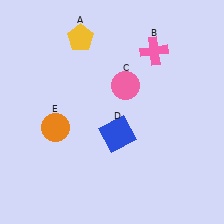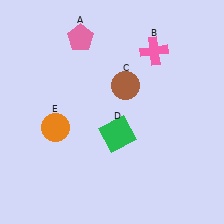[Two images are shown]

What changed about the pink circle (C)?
In Image 1, C is pink. In Image 2, it changed to brown.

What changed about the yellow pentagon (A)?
In Image 1, A is yellow. In Image 2, it changed to pink.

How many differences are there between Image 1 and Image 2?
There are 3 differences between the two images.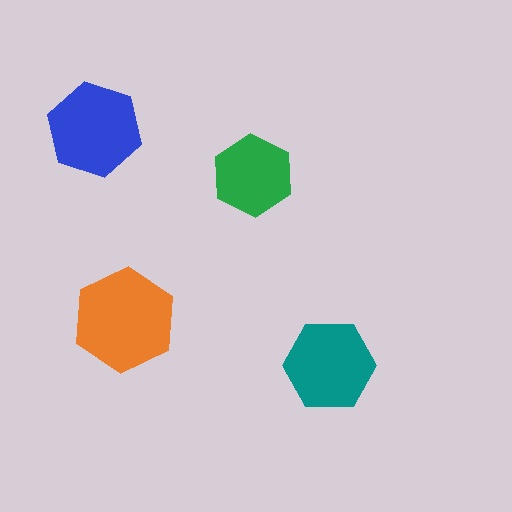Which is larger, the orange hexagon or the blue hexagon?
The orange one.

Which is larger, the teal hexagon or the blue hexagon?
The blue one.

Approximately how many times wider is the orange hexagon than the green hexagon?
About 1.5 times wider.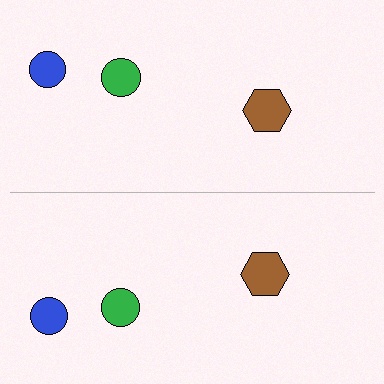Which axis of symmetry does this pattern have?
The pattern has a horizontal axis of symmetry running through the center of the image.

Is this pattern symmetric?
Yes, this pattern has bilateral (reflection) symmetry.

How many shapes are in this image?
There are 6 shapes in this image.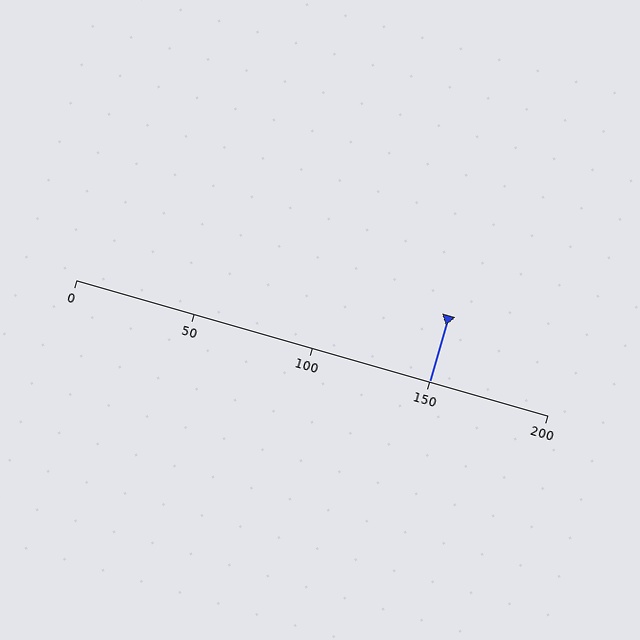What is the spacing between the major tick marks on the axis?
The major ticks are spaced 50 apart.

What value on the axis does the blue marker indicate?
The marker indicates approximately 150.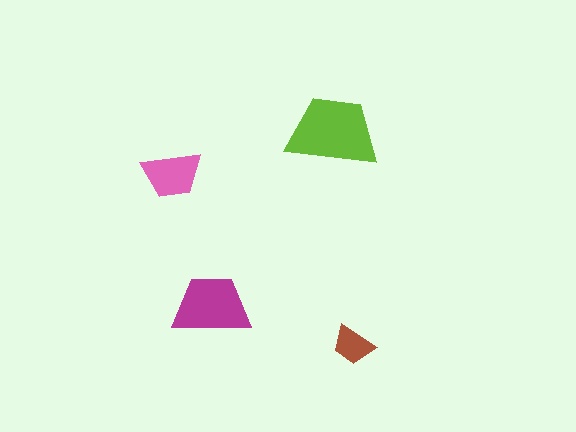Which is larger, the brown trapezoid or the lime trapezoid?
The lime one.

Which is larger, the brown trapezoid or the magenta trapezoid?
The magenta one.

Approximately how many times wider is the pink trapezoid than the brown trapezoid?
About 1.5 times wider.